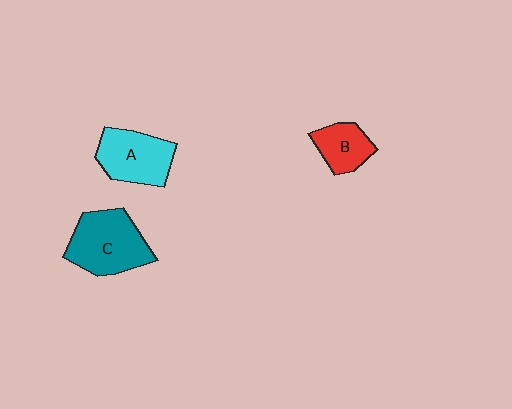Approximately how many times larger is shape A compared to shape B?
Approximately 1.6 times.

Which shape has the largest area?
Shape C (teal).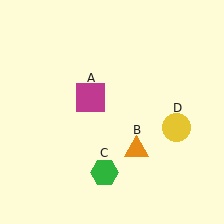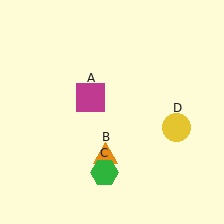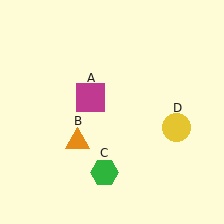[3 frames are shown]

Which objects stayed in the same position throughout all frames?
Magenta square (object A) and green hexagon (object C) and yellow circle (object D) remained stationary.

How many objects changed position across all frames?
1 object changed position: orange triangle (object B).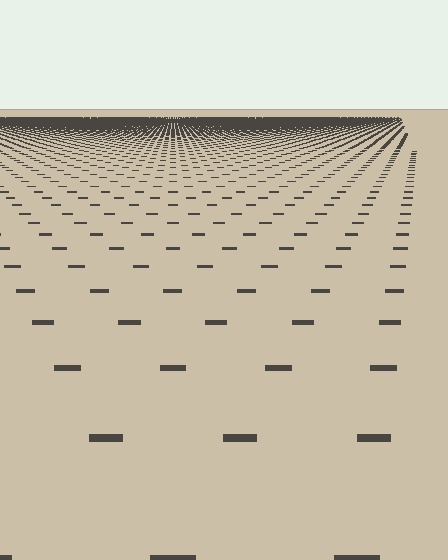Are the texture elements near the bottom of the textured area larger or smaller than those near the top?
Larger. Near the bottom, elements are closer to the viewer and appear at a bigger on-screen size.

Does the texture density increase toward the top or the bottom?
Density increases toward the top.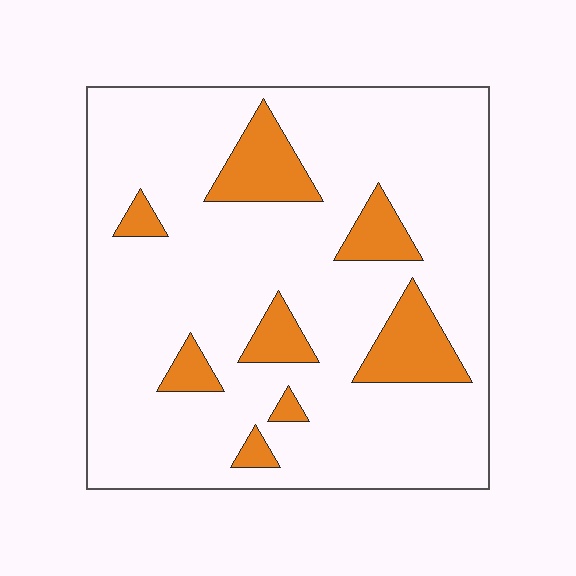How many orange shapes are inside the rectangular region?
8.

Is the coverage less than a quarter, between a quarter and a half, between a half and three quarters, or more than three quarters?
Less than a quarter.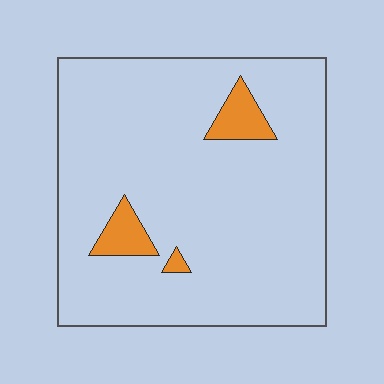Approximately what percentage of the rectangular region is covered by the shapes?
Approximately 5%.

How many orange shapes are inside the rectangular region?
3.